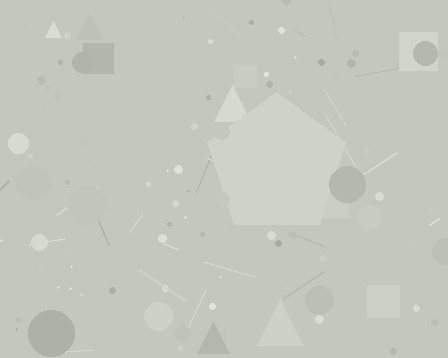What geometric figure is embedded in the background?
A pentagon is embedded in the background.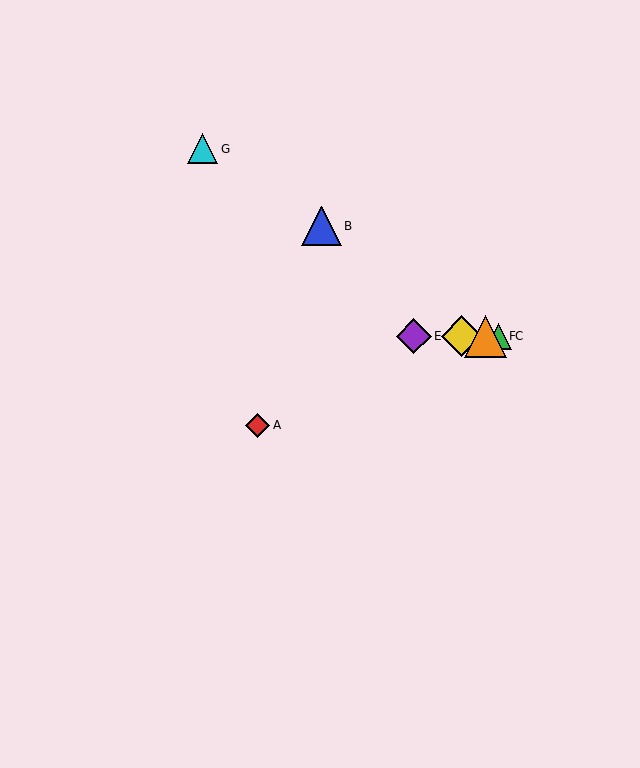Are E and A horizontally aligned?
No, E is at y≈336 and A is at y≈425.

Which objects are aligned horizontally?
Objects C, D, E, F are aligned horizontally.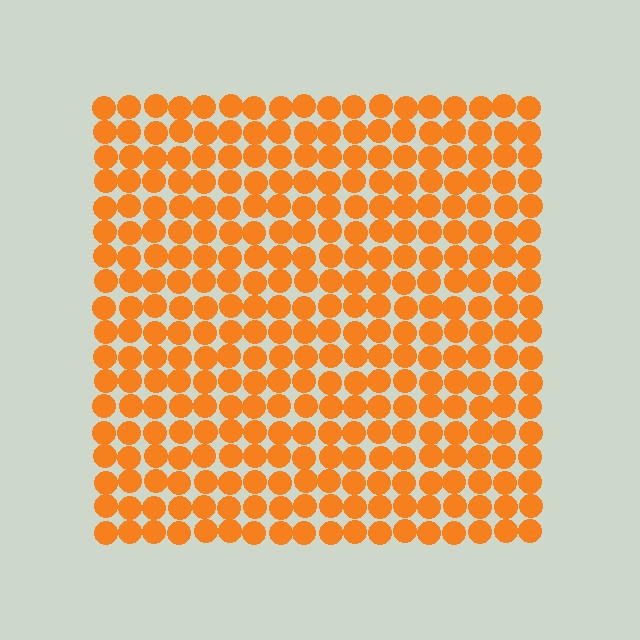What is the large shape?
The large shape is a square.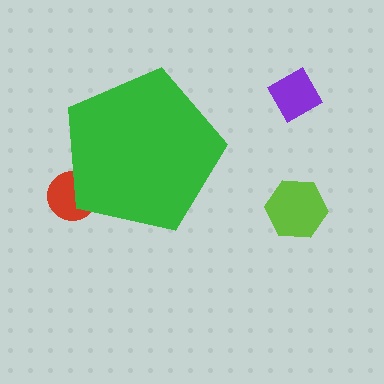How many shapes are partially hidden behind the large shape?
1 shape is partially hidden.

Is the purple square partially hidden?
No, the purple square is fully visible.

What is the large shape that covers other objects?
A green pentagon.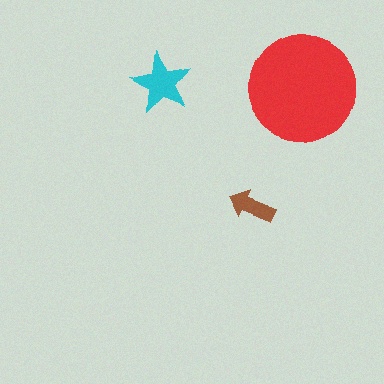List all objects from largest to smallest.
The red circle, the cyan star, the brown arrow.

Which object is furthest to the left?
The cyan star is leftmost.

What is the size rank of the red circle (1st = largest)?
1st.